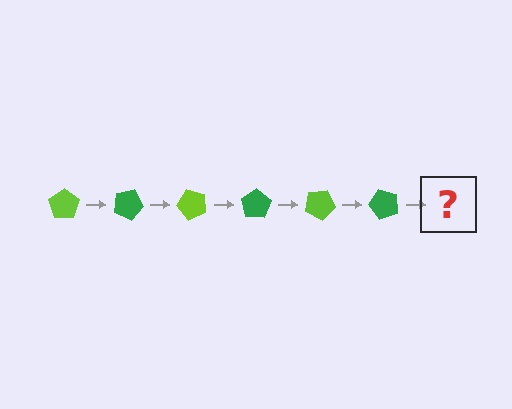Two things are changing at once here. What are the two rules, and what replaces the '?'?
The two rules are that it rotates 25 degrees each step and the color cycles through lime and green. The '?' should be a lime pentagon, rotated 150 degrees from the start.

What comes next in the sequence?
The next element should be a lime pentagon, rotated 150 degrees from the start.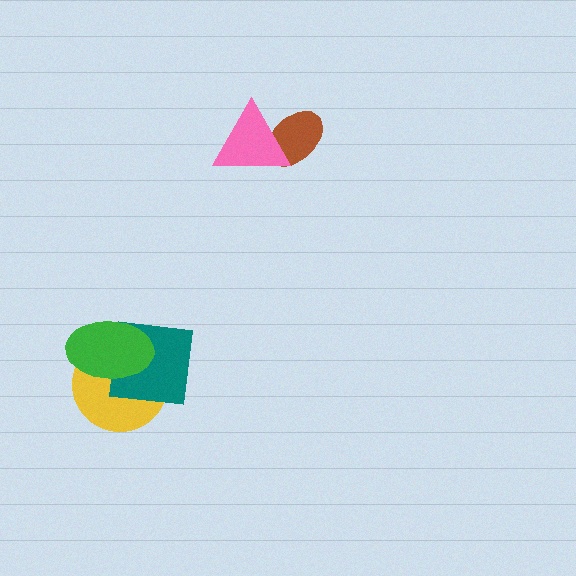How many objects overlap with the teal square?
2 objects overlap with the teal square.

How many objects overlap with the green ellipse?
2 objects overlap with the green ellipse.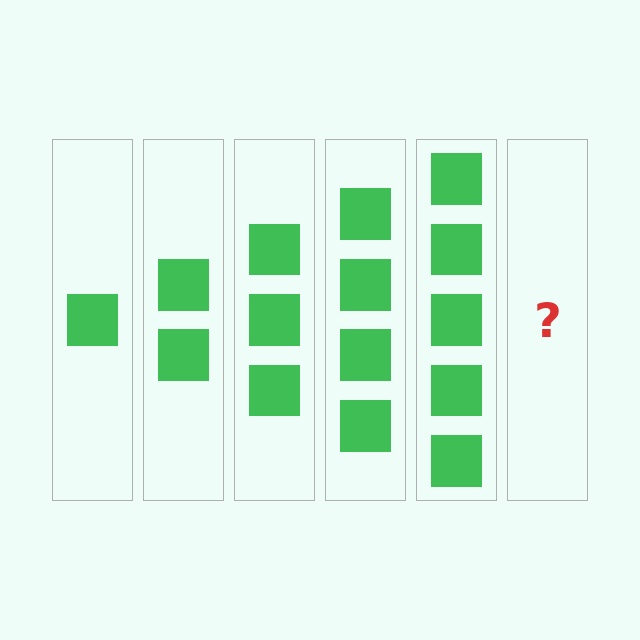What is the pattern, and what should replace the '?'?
The pattern is that each step adds one more square. The '?' should be 6 squares.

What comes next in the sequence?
The next element should be 6 squares.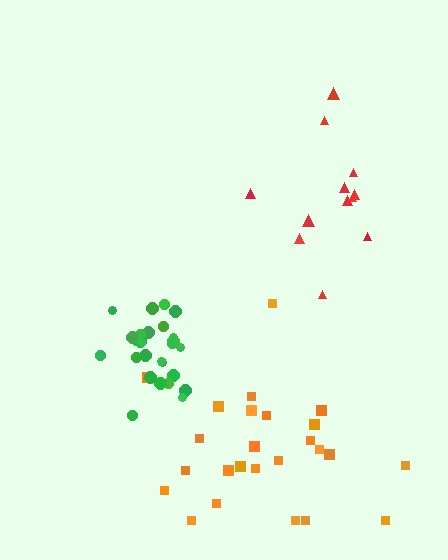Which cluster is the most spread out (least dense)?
Red.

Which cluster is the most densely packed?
Green.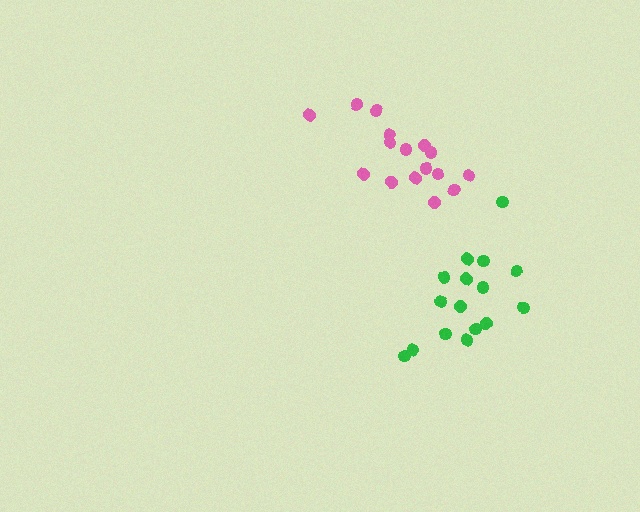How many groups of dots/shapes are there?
There are 2 groups.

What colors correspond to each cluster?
The clusters are colored: pink, green.